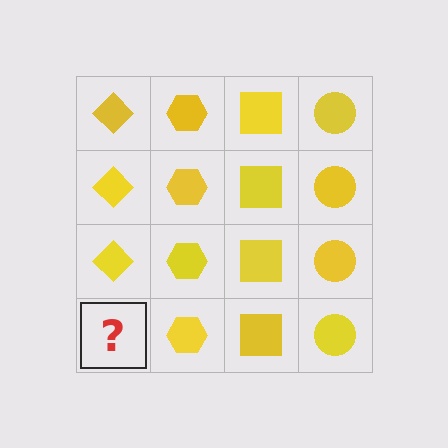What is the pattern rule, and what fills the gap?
The rule is that each column has a consistent shape. The gap should be filled with a yellow diamond.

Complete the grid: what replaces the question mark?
The question mark should be replaced with a yellow diamond.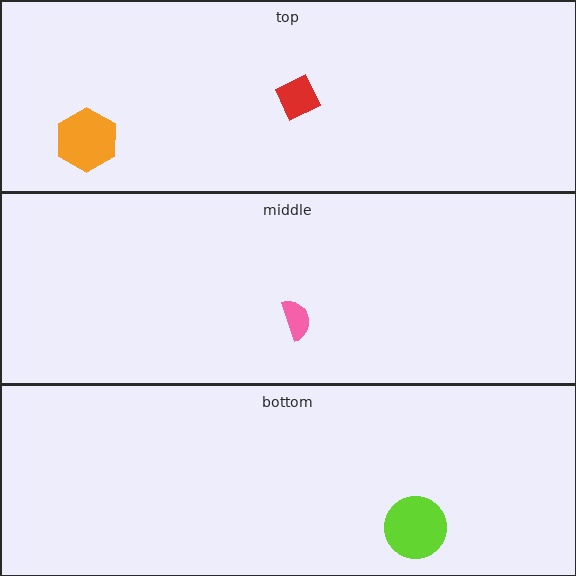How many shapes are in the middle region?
1.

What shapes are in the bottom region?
The lime circle.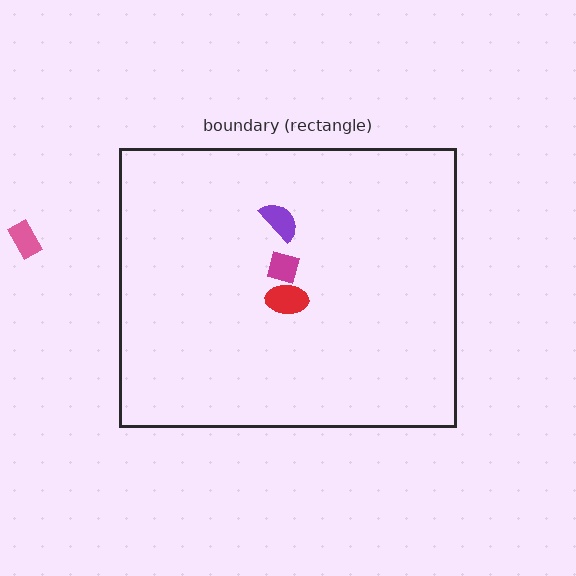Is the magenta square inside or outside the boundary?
Inside.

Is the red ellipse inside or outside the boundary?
Inside.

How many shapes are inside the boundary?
3 inside, 1 outside.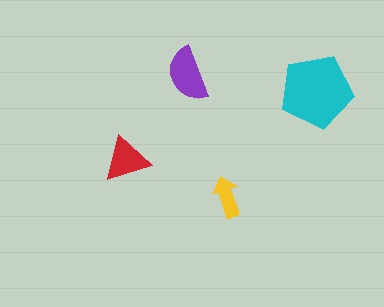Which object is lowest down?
The yellow arrow is bottommost.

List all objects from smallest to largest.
The yellow arrow, the red triangle, the purple semicircle, the cyan pentagon.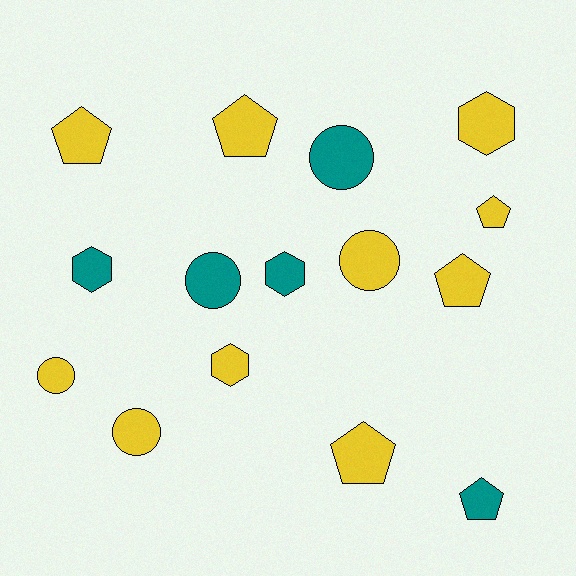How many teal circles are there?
There are 2 teal circles.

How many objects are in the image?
There are 15 objects.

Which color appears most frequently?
Yellow, with 10 objects.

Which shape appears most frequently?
Pentagon, with 6 objects.